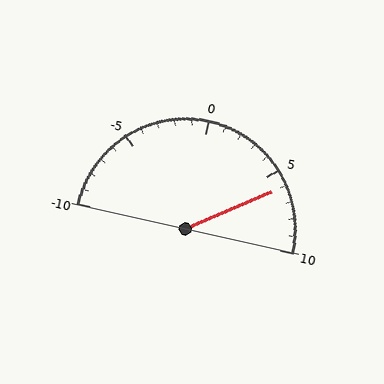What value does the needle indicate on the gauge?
The needle indicates approximately 6.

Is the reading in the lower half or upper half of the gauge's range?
The reading is in the upper half of the range (-10 to 10).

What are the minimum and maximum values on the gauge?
The gauge ranges from -10 to 10.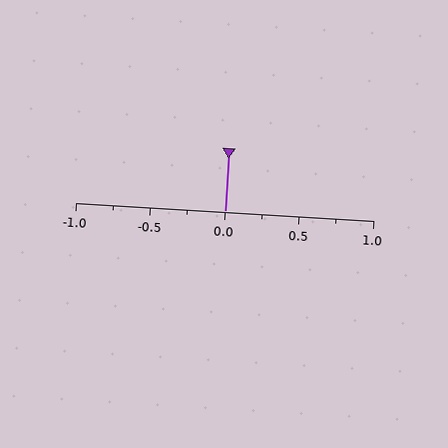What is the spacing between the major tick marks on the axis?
The major ticks are spaced 0.5 apart.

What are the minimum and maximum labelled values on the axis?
The axis runs from -1.0 to 1.0.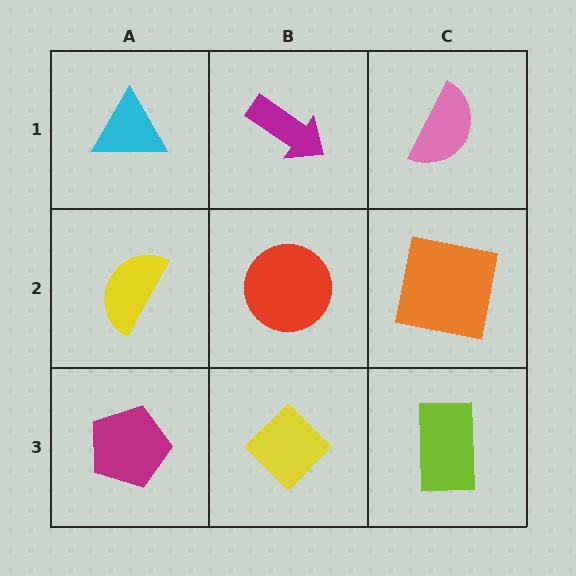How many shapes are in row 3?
3 shapes.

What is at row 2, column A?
A yellow semicircle.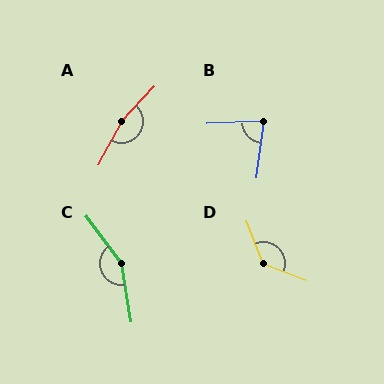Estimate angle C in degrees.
Approximately 152 degrees.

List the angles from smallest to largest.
B (79°), D (132°), C (152°), A (165°).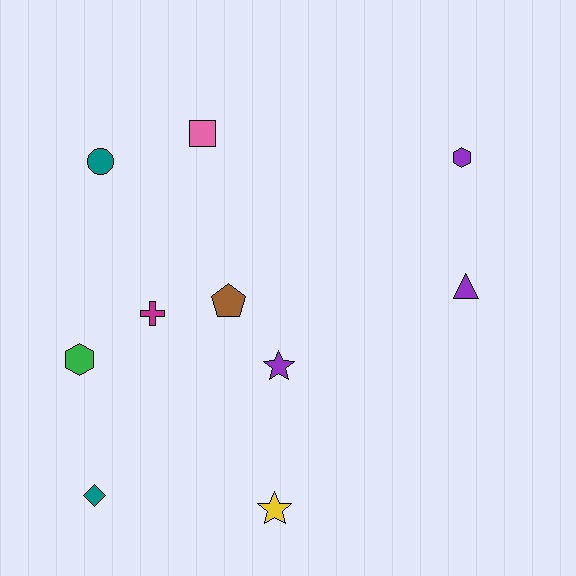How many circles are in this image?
There is 1 circle.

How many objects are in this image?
There are 10 objects.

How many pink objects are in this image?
There is 1 pink object.